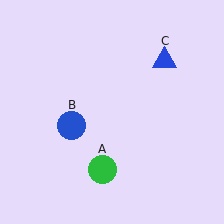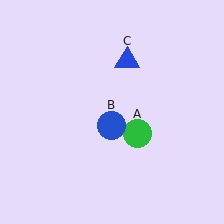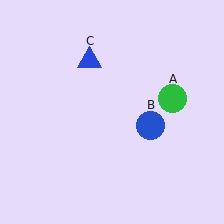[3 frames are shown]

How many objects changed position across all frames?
3 objects changed position: green circle (object A), blue circle (object B), blue triangle (object C).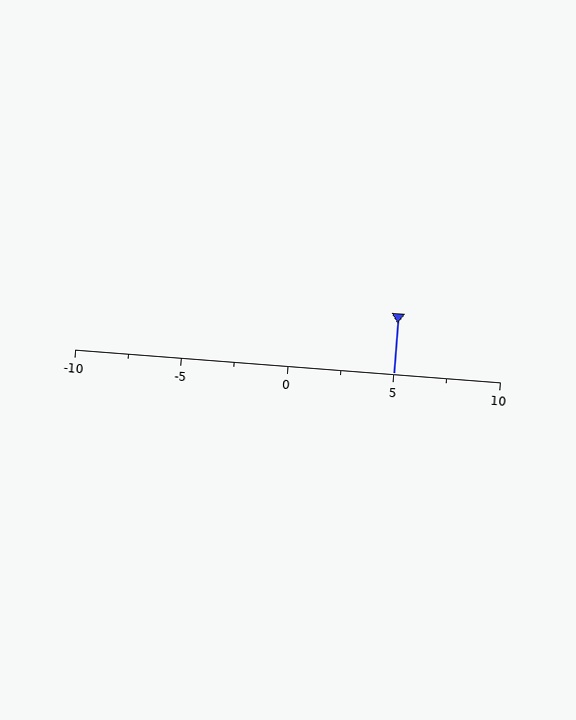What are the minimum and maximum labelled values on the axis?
The axis runs from -10 to 10.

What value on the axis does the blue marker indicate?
The marker indicates approximately 5.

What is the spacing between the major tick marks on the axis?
The major ticks are spaced 5 apart.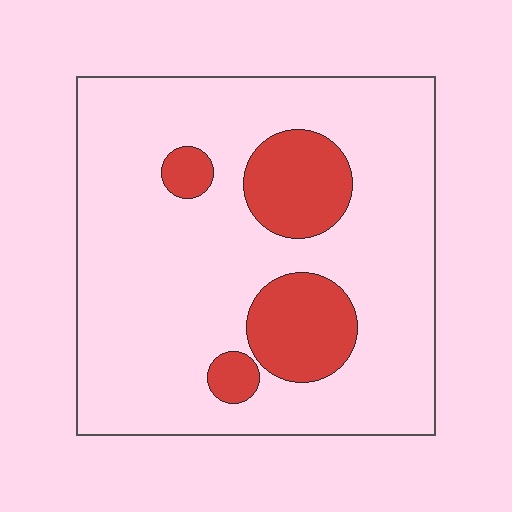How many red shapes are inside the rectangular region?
4.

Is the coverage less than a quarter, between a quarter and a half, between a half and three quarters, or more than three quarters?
Less than a quarter.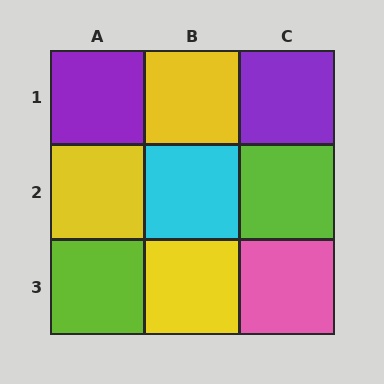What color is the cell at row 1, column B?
Yellow.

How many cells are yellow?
3 cells are yellow.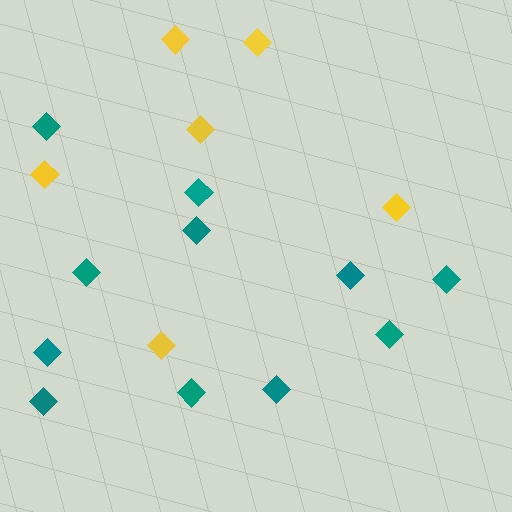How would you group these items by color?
There are 2 groups: one group of yellow diamonds (6) and one group of teal diamonds (11).